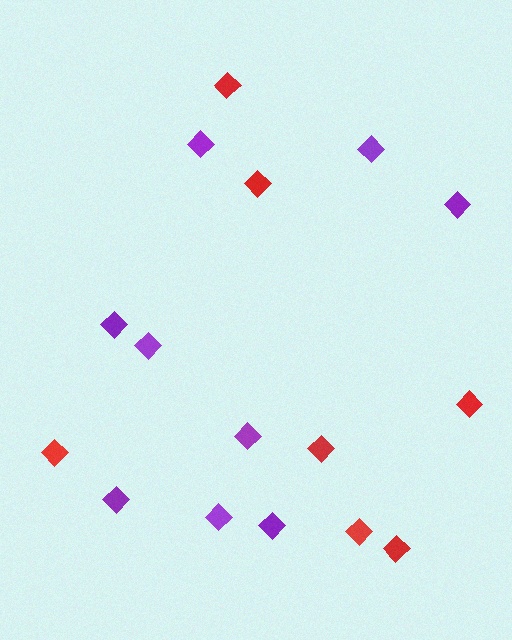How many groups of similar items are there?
There are 2 groups: one group of purple diamonds (9) and one group of red diamonds (7).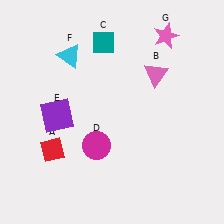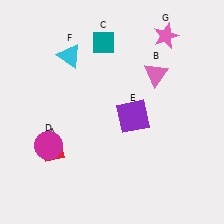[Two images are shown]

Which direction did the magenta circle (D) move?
The magenta circle (D) moved left.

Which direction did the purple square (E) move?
The purple square (E) moved right.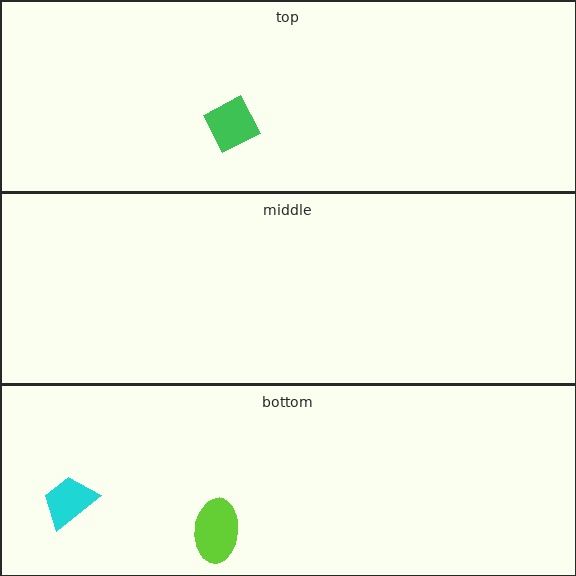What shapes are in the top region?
The green diamond.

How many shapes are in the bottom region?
2.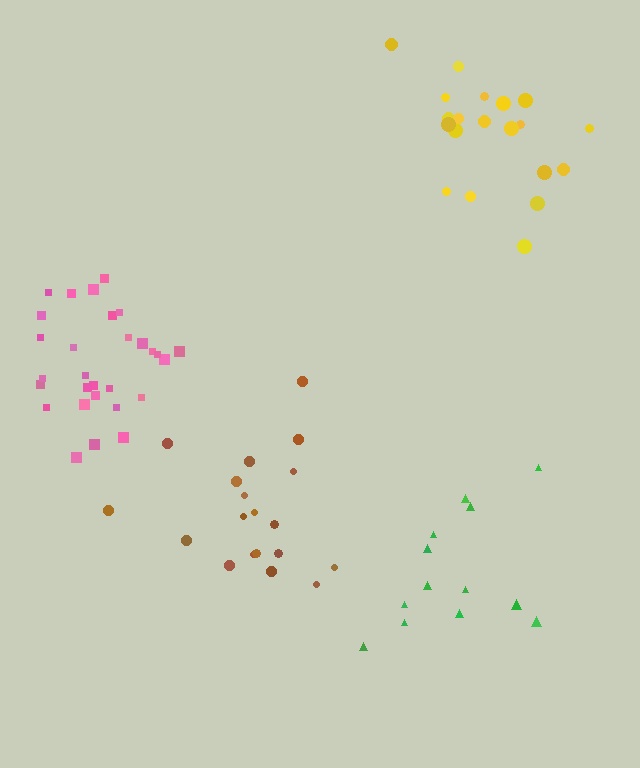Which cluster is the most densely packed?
Pink.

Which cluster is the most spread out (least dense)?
Green.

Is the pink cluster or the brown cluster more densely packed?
Pink.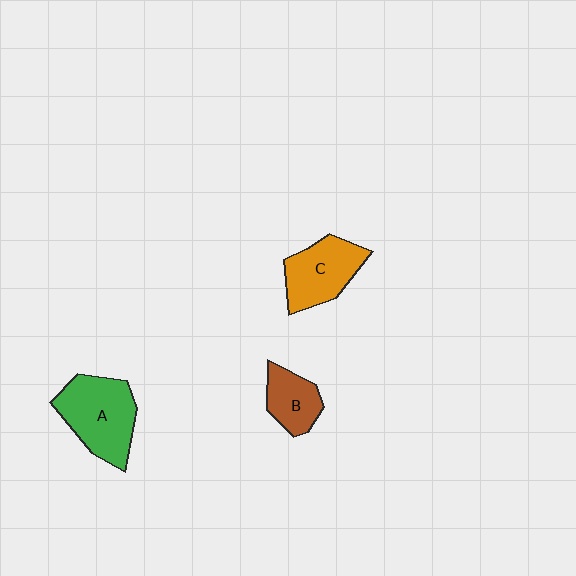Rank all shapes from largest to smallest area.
From largest to smallest: A (green), C (orange), B (brown).